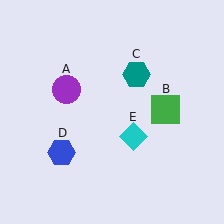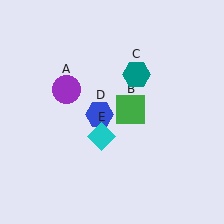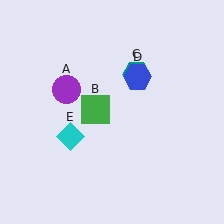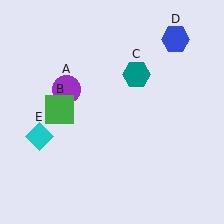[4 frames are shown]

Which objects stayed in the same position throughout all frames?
Purple circle (object A) and teal hexagon (object C) remained stationary.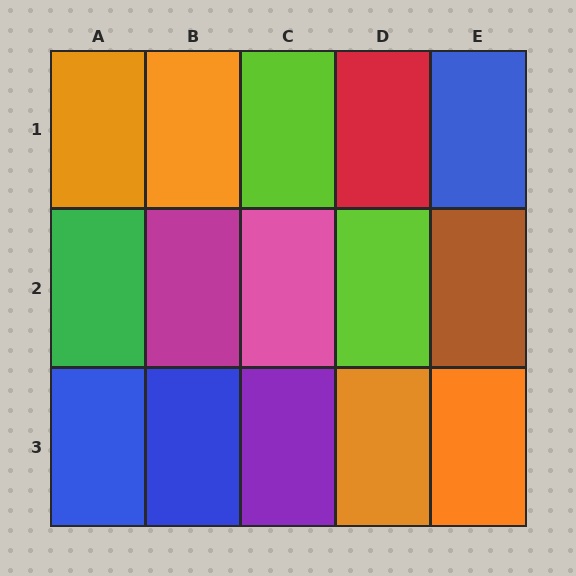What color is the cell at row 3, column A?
Blue.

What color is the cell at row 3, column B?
Blue.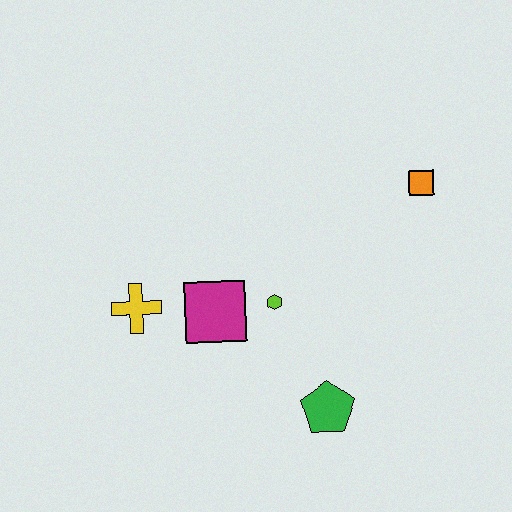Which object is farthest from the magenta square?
The orange square is farthest from the magenta square.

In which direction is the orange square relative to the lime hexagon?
The orange square is to the right of the lime hexagon.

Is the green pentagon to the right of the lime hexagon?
Yes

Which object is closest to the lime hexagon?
The magenta square is closest to the lime hexagon.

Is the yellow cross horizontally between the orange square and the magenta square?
No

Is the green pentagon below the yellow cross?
Yes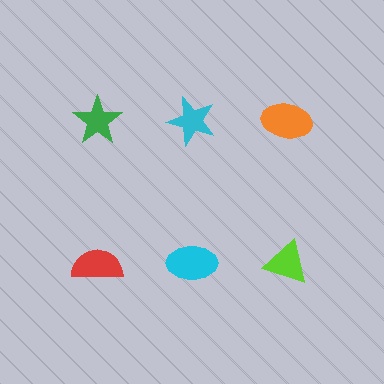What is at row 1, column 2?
A cyan star.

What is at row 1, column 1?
A green star.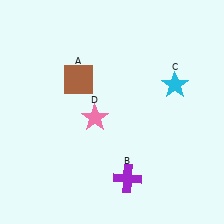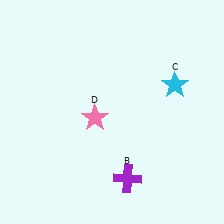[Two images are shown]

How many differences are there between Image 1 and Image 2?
There is 1 difference between the two images.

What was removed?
The brown square (A) was removed in Image 2.